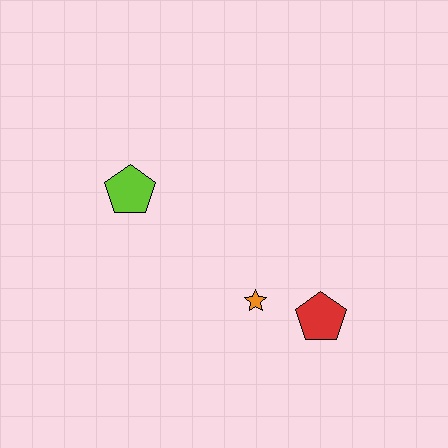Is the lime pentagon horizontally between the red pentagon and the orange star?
No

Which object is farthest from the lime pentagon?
The red pentagon is farthest from the lime pentagon.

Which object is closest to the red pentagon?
The orange star is closest to the red pentagon.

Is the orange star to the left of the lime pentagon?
No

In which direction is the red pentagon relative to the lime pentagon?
The red pentagon is to the right of the lime pentagon.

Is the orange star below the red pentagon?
No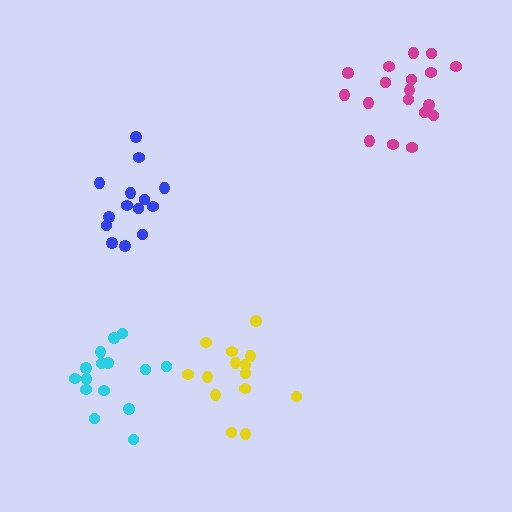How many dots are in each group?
Group 1: 14 dots, Group 2: 18 dots, Group 3: 15 dots, Group 4: 14 dots (61 total).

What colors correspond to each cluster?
The clusters are colored: yellow, magenta, cyan, blue.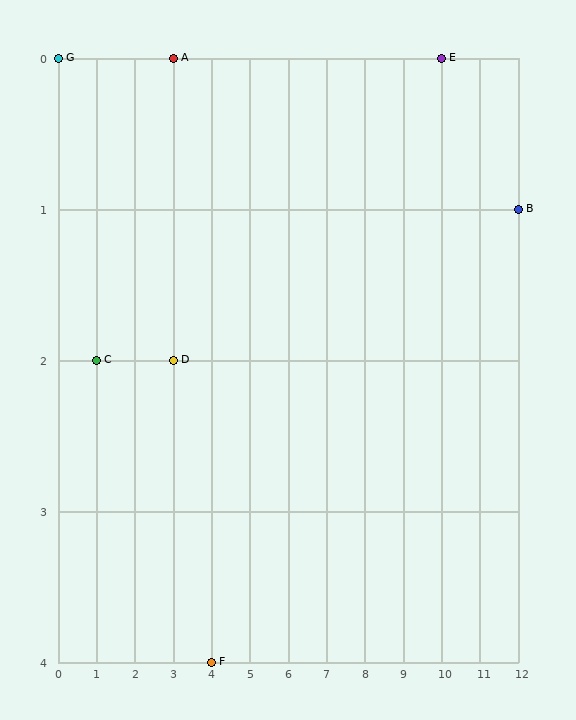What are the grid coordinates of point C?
Point C is at grid coordinates (1, 2).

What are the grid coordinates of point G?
Point G is at grid coordinates (0, 0).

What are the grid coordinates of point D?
Point D is at grid coordinates (3, 2).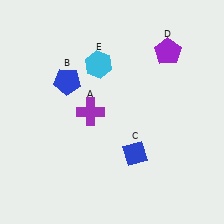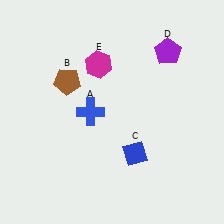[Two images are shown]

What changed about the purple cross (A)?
In Image 1, A is purple. In Image 2, it changed to blue.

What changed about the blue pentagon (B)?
In Image 1, B is blue. In Image 2, it changed to brown.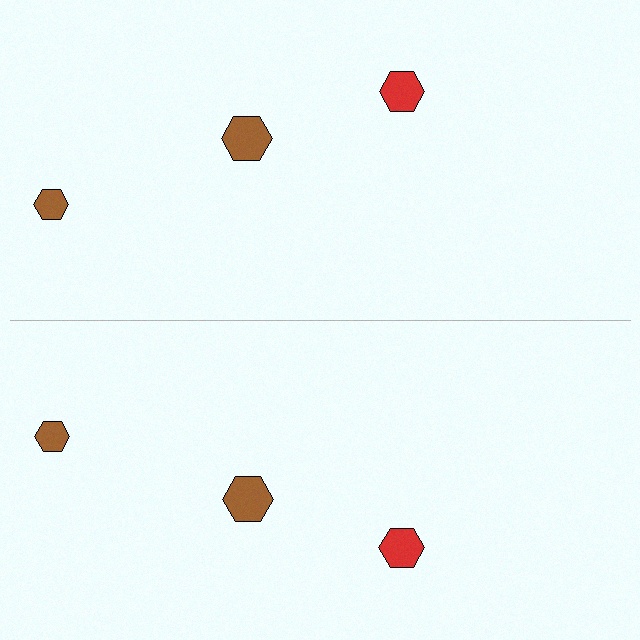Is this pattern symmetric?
Yes, this pattern has bilateral (reflection) symmetry.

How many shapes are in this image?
There are 6 shapes in this image.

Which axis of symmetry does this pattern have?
The pattern has a horizontal axis of symmetry running through the center of the image.